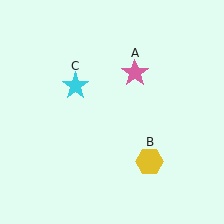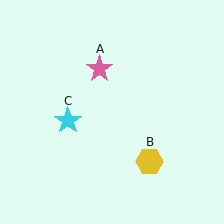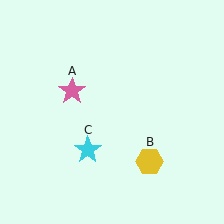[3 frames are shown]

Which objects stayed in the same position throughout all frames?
Yellow hexagon (object B) remained stationary.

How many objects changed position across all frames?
2 objects changed position: pink star (object A), cyan star (object C).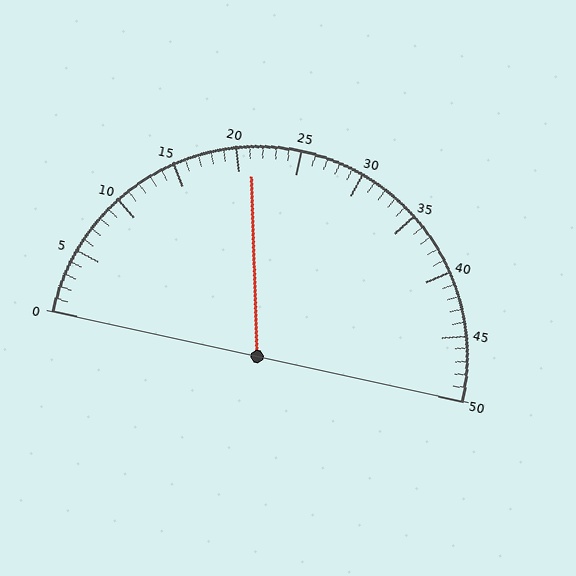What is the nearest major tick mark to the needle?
The nearest major tick mark is 20.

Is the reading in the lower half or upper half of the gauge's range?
The reading is in the lower half of the range (0 to 50).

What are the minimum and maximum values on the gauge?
The gauge ranges from 0 to 50.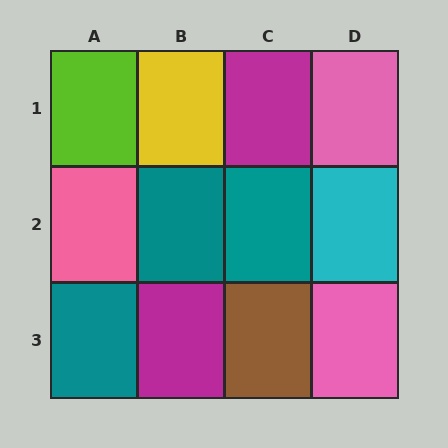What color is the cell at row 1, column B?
Yellow.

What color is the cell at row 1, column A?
Lime.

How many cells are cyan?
1 cell is cyan.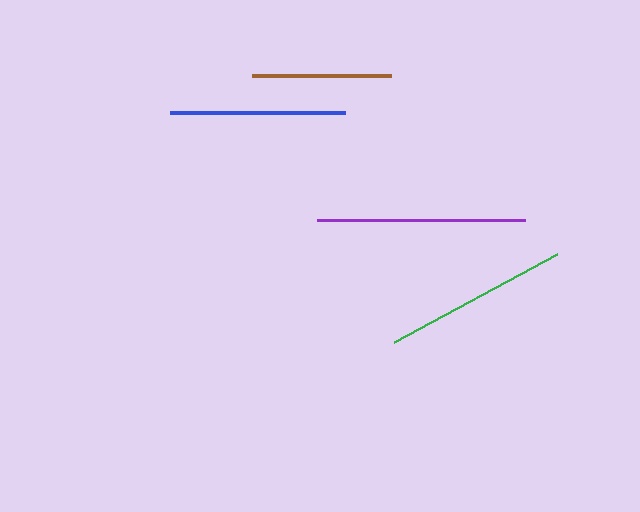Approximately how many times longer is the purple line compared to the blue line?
The purple line is approximately 1.2 times the length of the blue line.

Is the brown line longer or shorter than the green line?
The green line is longer than the brown line.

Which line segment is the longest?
The purple line is the longest at approximately 208 pixels.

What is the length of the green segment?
The green segment is approximately 185 pixels long.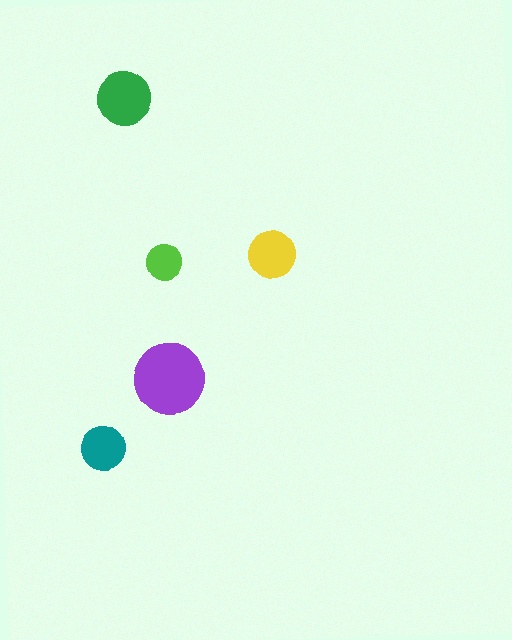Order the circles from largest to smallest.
the purple one, the green one, the yellow one, the teal one, the lime one.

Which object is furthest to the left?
The teal circle is leftmost.